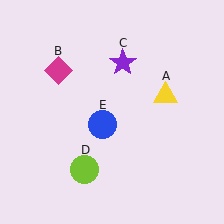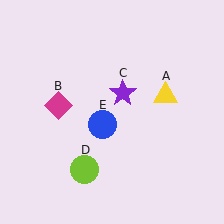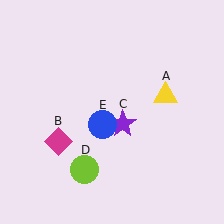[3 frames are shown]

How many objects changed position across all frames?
2 objects changed position: magenta diamond (object B), purple star (object C).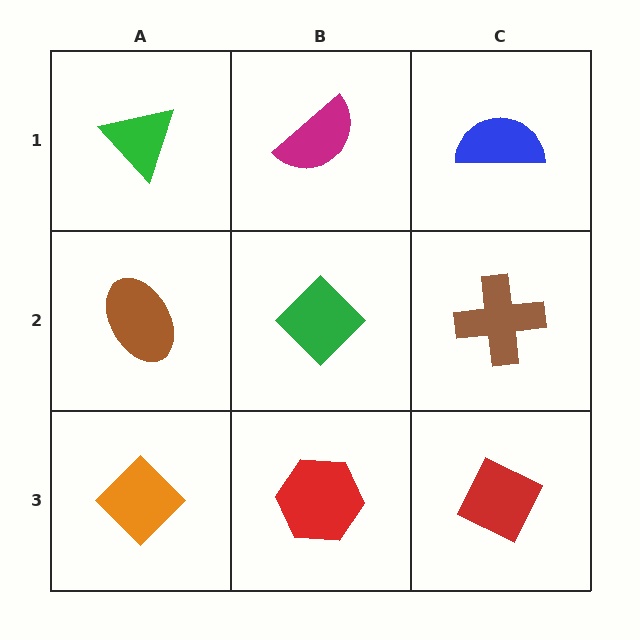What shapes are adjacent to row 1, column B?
A green diamond (row 2, column B), a green triangle (row 1, column A), a blue semicircle (row 1, column C).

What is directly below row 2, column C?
A red diamond.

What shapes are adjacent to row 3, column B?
A green diamond (row 2, column B), an orange diamond (row 3, column A), a red diamond (row 3, column C).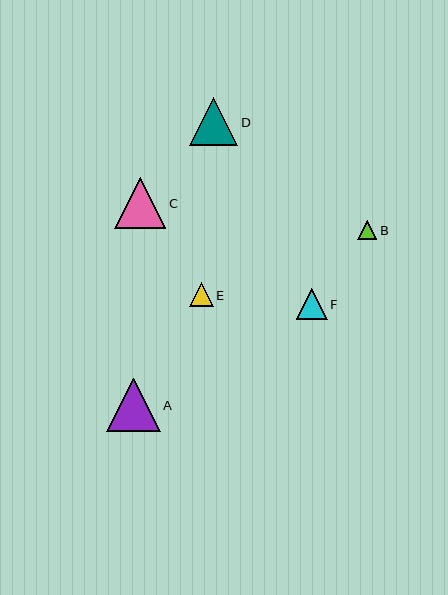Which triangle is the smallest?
Triangle B is the smallest with a size of approximately 19 pixels.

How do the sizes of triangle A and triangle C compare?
Triangle A and triangle C are approximately the same size.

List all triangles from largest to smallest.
From largest to smallest: A, C, D, F, E, B.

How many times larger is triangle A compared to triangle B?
Triangle A is approximately 2.8 times the size of triangle B.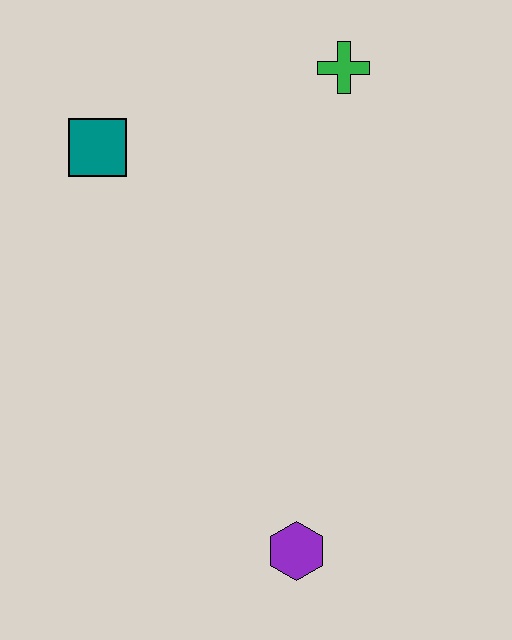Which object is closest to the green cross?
The teal square is closest to the green cross.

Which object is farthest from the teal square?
The purple hexagon is farthest from the teal square.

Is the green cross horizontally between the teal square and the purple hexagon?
No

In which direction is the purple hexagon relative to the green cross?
The purple hexagon is below the green cross.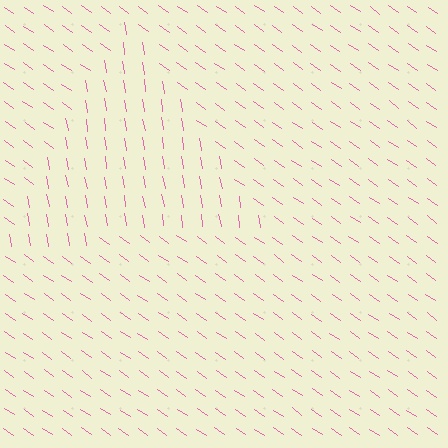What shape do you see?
I see a triangle.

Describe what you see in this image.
The image is filled with small pink line segments. A triangle region in the image has lines oriented differently from the surrounding lines, creating a visible texture boundary.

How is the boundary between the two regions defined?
The boundary is defined purely by a change in line orientation (approximately 45 degrees difference). All lines are the same color and thickness.